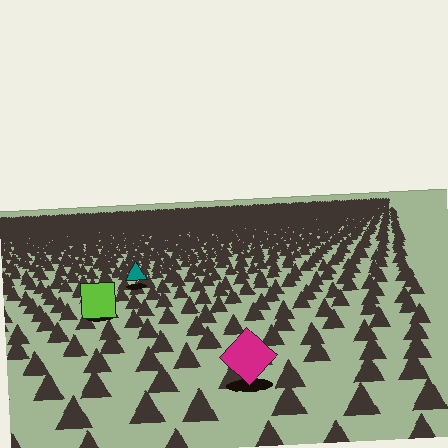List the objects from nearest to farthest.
From nearest to farthest: the magenta diamond, the lime square, the teal triangle.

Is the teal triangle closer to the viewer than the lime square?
No. The lime square is closer — you can tell from the texture gradient: the ground texture is coarser near it.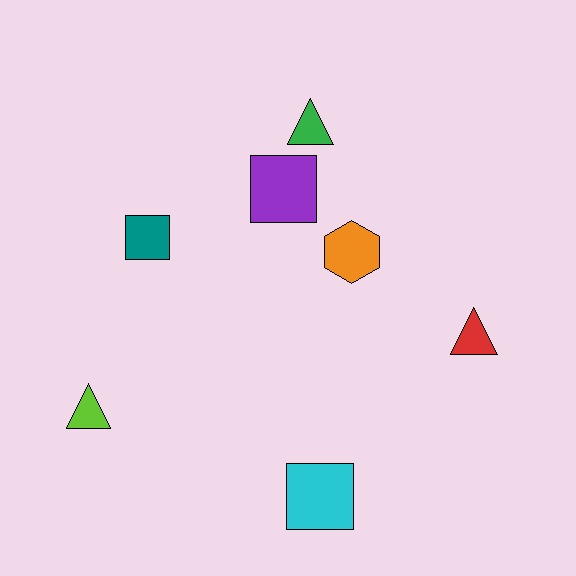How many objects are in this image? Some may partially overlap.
There are 7 objects.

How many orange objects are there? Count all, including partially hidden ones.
There is 1 orange object.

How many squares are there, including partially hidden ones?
There are 3 squares.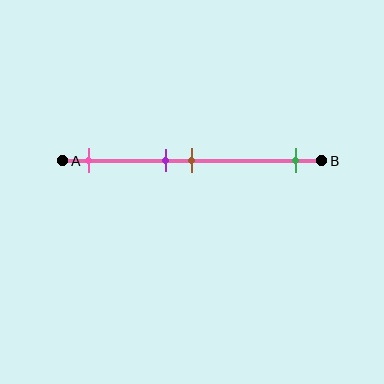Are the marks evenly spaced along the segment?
No, the marks are not evenly spaced.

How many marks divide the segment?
There are 4 marks dividing the segment.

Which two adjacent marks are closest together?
The purple and brown marks are the closest adjacent pair.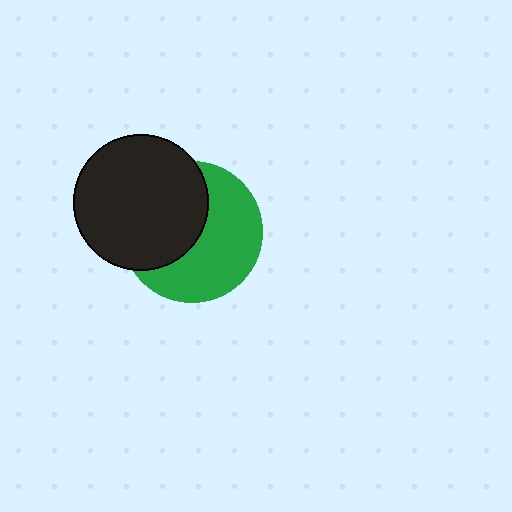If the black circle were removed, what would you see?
You would see the complete green circle.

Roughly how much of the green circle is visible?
About half of it is visible (roughly 54%).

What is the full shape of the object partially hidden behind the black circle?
The partially hidden object is a green circle.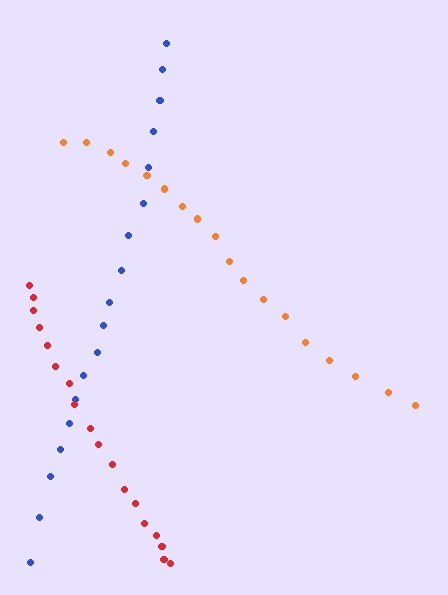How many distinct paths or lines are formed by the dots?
There are 3 distinct paths.